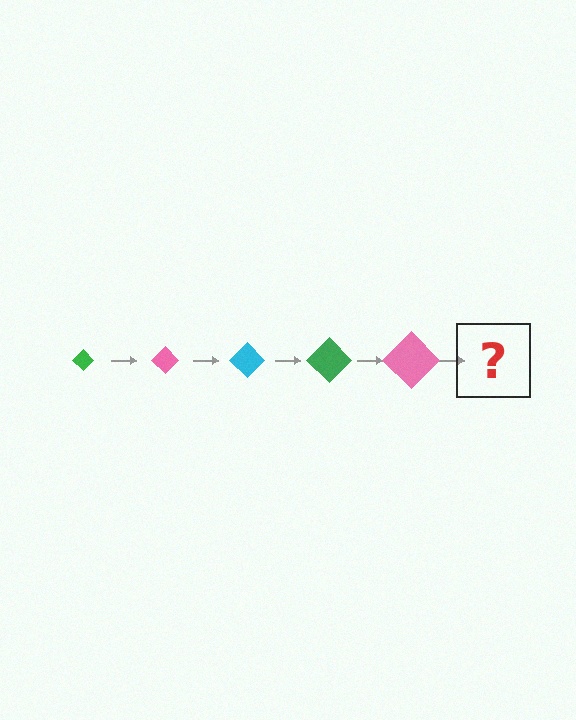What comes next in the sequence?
The next element should be a cyan diamond, larger than the previous one.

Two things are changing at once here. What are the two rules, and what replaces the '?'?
The two rules are that the diamond grows larger each step and the color cycles through green, pink, and cyan. The '?' should be a cyan diamond, larger than the previous one.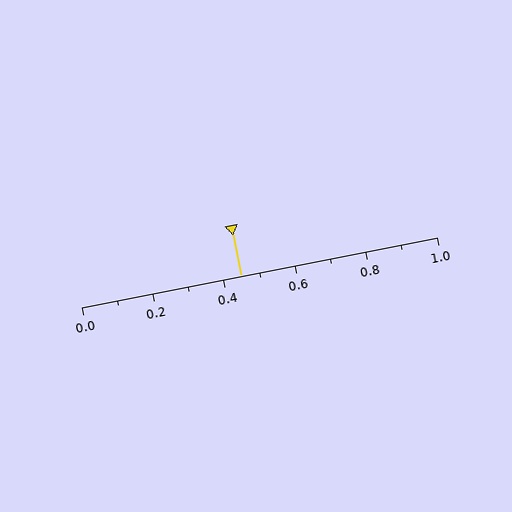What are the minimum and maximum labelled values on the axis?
The axis runs from 0.0 to 1.0.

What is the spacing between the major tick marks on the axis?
The major ticks are spaced 0.2 apart.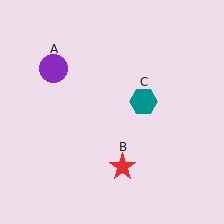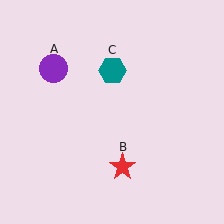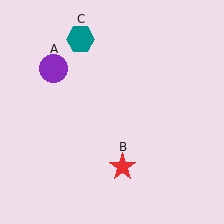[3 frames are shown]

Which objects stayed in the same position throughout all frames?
Purple circle (object A) and red star (object B) remained stationary.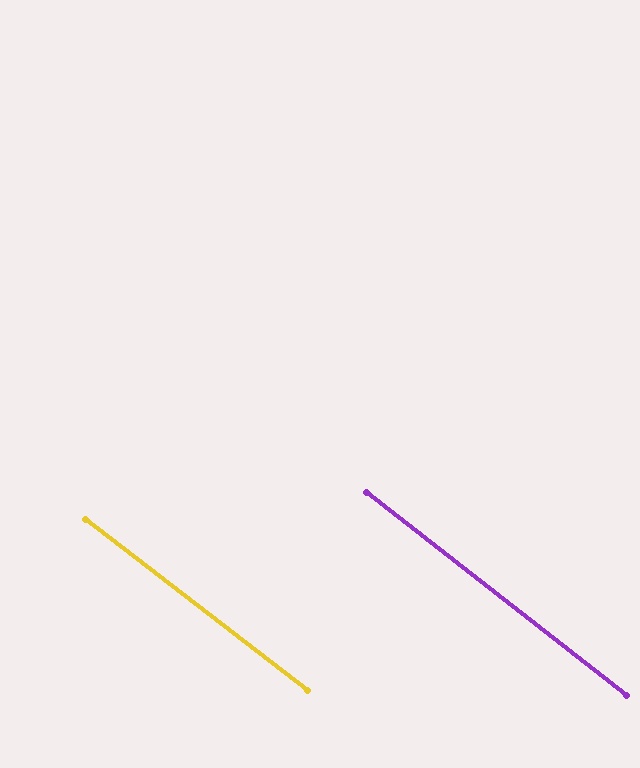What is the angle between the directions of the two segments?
Approximately 0 degrees.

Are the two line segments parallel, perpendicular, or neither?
Parallel — their directions differ by only 0.3°.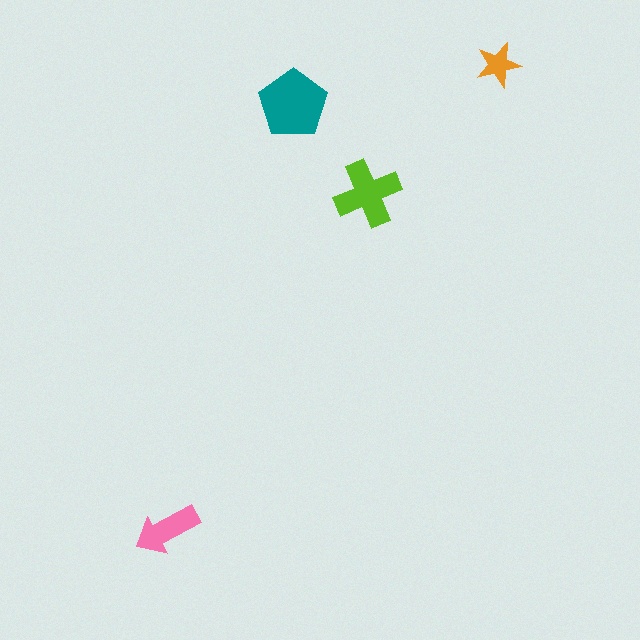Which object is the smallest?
The orange star.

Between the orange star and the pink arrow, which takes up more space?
The pink arrow.